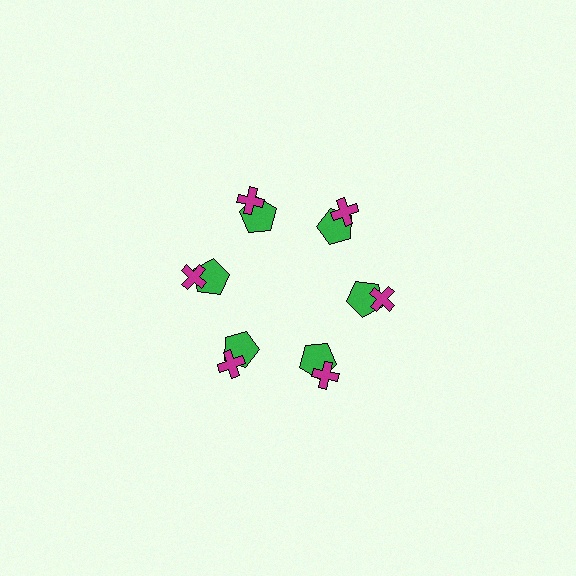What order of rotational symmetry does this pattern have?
This pattern has 6-fold rotational symmetry.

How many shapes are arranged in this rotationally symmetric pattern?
There are 12 shapes, arranged in 6 groups of 2.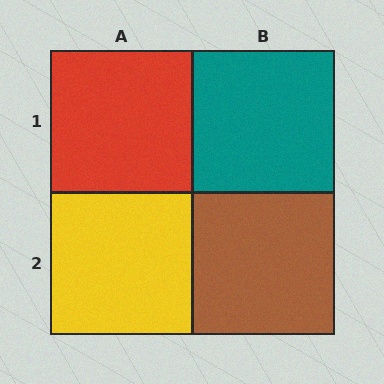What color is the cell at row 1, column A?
Red.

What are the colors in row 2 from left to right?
Yellow, brown.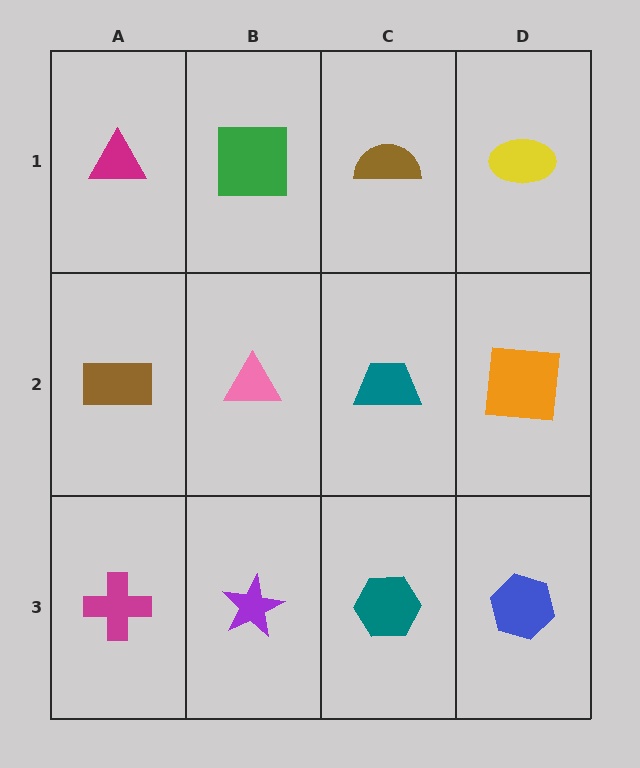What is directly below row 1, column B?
A pink triangle.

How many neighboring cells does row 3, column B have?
3.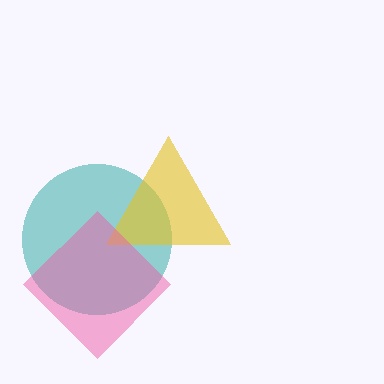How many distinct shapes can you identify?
There are 3 distinct shapes: a teal circle, a yellow triangle, a pink diamond.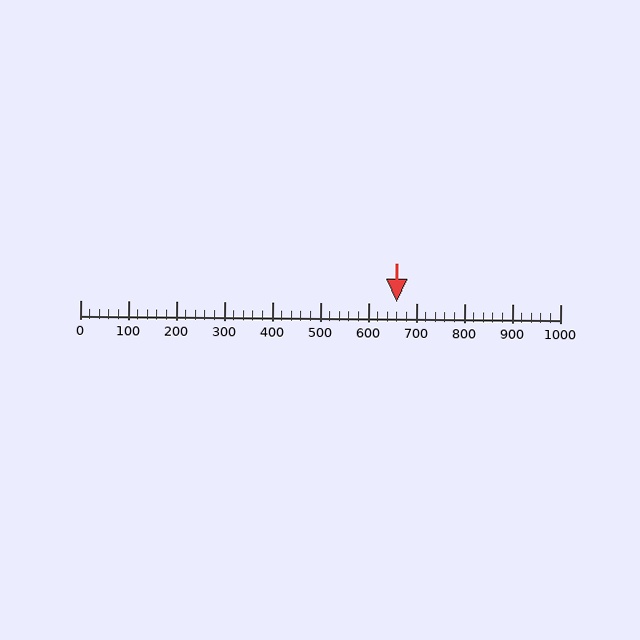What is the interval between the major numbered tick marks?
The major tick marks are spaced 100 units apart.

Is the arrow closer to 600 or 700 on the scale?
The arrow is closer to 700.